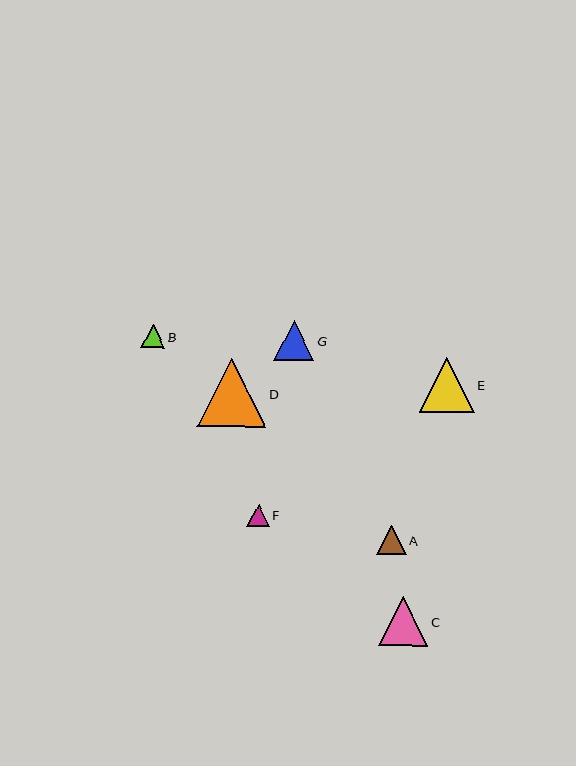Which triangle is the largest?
Triangle D is the largest with a size of approximately 69 pixels.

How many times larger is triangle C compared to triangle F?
Triangle C is approximately 2.2 times the size of triangle F.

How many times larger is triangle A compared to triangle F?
Triangle A is approximately 1.3 times the size of triangle F.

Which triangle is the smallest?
Triangle F is the smallest with a size of approximately 23 pixels.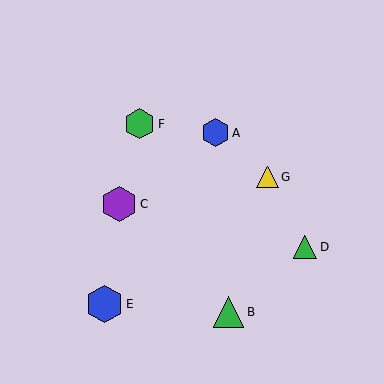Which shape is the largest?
The blue hexagon (labeled E) is the largest.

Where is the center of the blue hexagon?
The center of the blue hexagon is at (105, 304).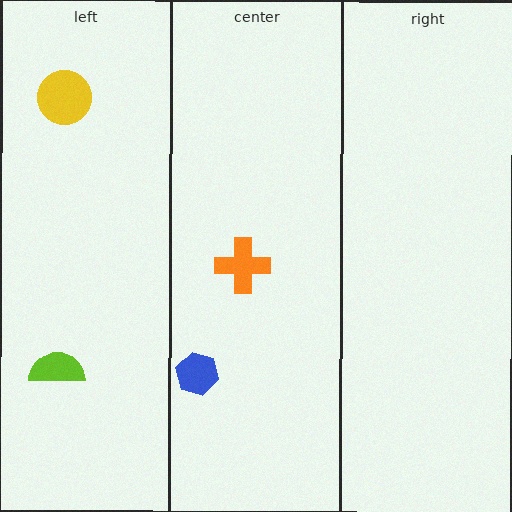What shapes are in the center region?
The blue hexagon, the orange cross.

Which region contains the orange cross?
The center region.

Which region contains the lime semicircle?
The left region.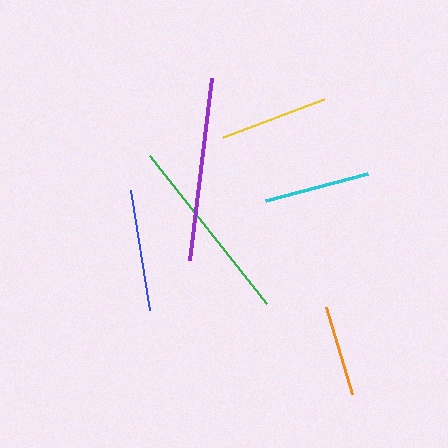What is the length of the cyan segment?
The cyan segment is approximately 105 pixels long.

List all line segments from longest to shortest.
From longest to shortest: green, purple, blue, yellow, cyan, orange.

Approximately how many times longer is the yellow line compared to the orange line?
The yellow line is approximately 1.2 times the length of the orange line.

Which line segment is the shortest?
The orange line is the shortest at approximately 91 pixels.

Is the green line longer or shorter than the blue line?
The green line is longer than the blue line.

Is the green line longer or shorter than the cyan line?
The green line is longer than the cyan line.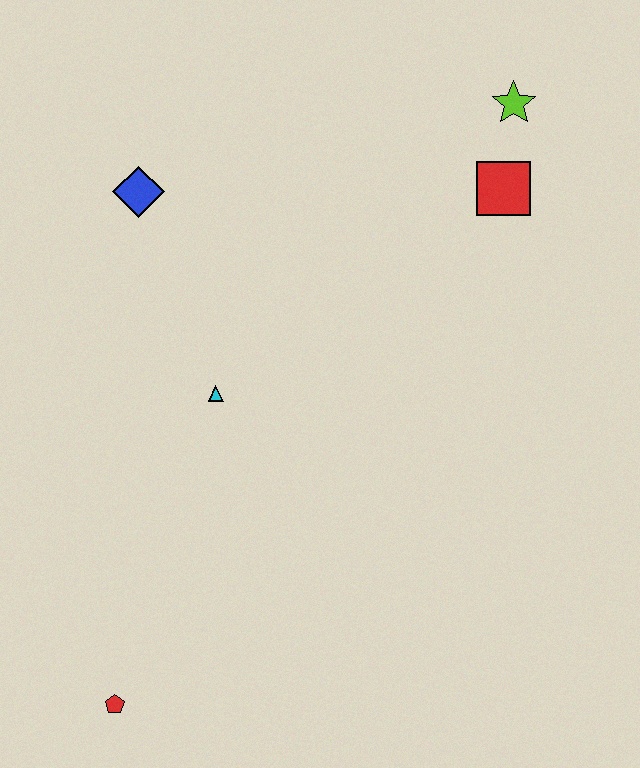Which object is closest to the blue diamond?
The cyan triangle is closest to the blue diamond.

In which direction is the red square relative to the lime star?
The red square is below the lime star.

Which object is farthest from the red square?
The red pentagon is farthest from the red square.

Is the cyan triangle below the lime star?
Yes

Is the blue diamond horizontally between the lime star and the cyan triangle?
No